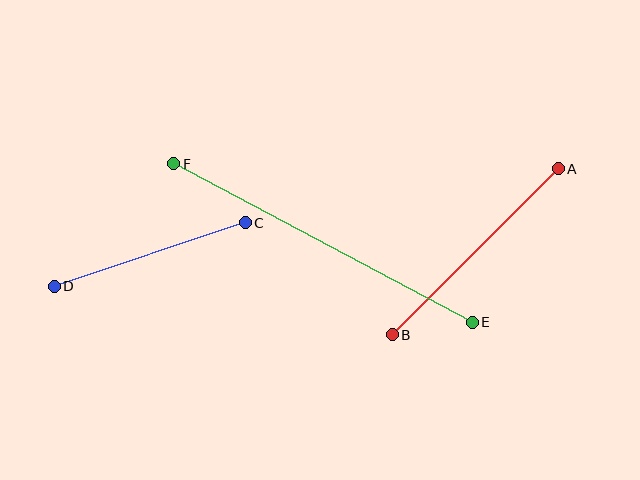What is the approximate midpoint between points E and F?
The midpoint is at approximately (323, 243) pixels.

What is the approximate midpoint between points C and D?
The midpoint is at approximately (150, 255) pixels.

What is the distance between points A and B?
The distance is approximately 235 pixels.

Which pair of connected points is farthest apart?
Points E and F are farthest apart.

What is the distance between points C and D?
The distance is approximately 201 pixels.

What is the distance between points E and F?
The distance is approximately 338 pixels.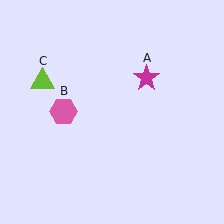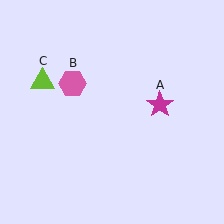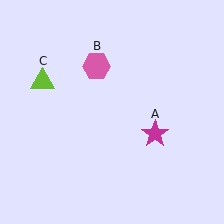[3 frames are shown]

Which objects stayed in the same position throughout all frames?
Lime triangle (object C) remained stationary.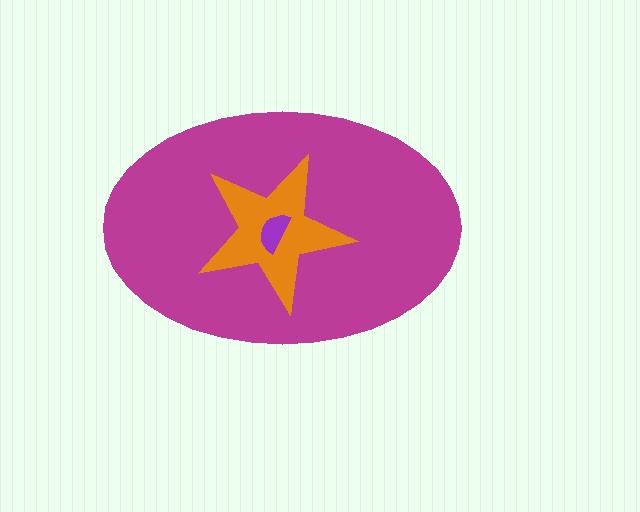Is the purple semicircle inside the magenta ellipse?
Yes.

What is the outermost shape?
The magenta ellipse.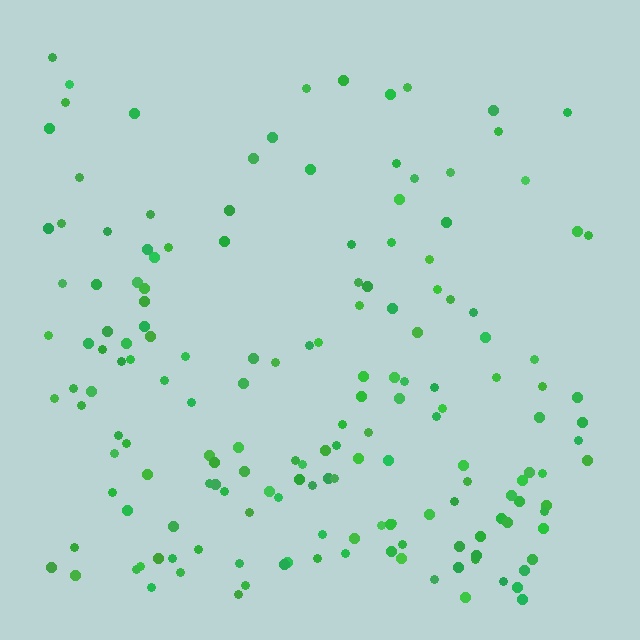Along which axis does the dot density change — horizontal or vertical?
Vertical.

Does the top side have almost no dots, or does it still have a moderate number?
Still a moderate number, just noticeably fewer than the bottom.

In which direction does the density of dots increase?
From top to bottom, with the bottom side densest.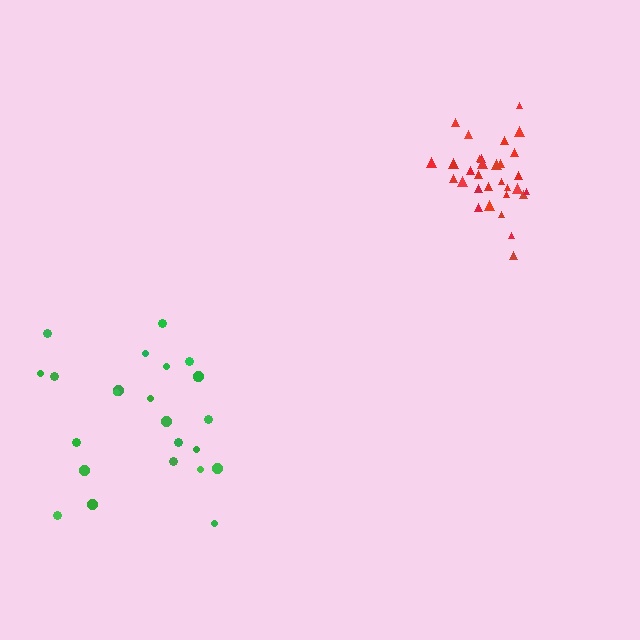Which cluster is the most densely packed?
Red.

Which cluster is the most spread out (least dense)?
Green.